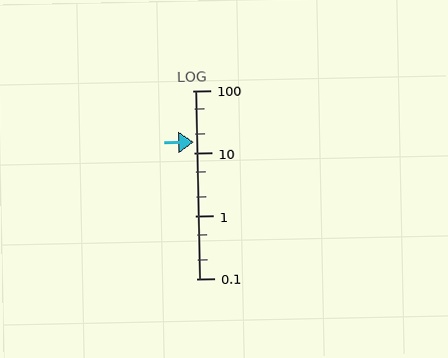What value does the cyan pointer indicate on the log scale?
The pointer indicates approximately 15.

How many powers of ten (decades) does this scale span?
The scale spans 3 decades, from 0.1 to 100.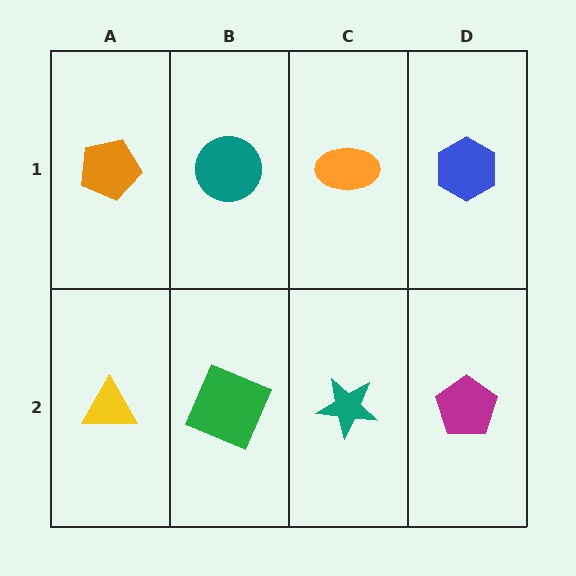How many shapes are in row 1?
4 shapes.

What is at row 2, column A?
A yellow triangle.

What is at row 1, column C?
An orange ellipse.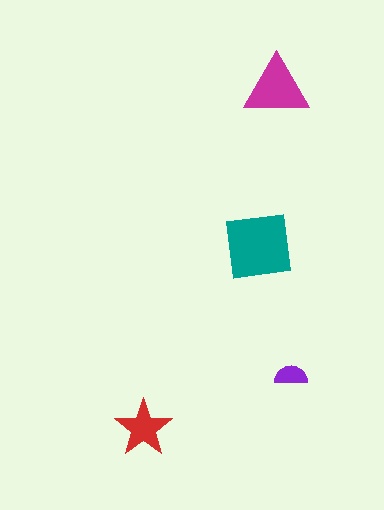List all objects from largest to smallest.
The teal square, the magenta triangle, the red star, the purple semicircle.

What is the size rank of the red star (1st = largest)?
3rd.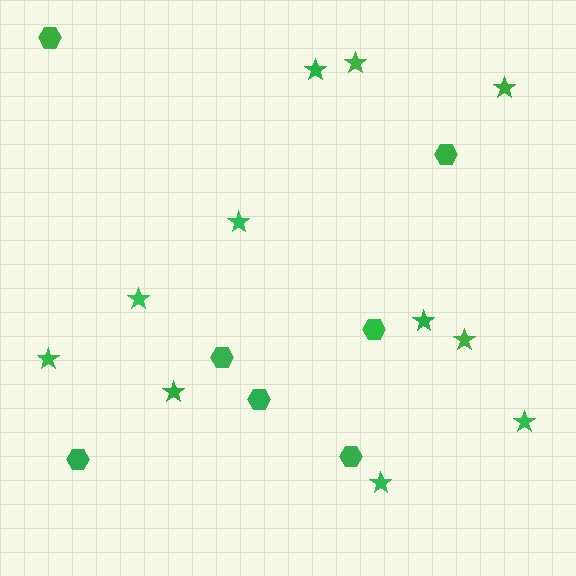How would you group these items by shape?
There are 2 groups: one group of hexagons (7) and one group of stars (11).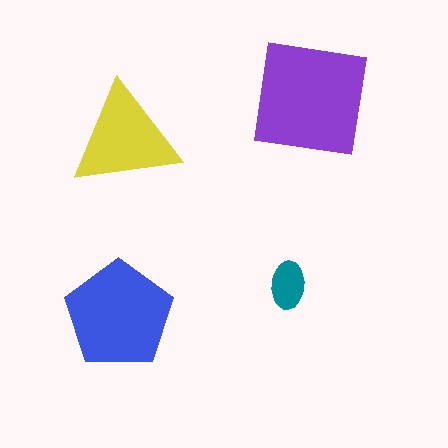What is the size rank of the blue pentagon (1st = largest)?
2nd.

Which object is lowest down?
The blue pentagon is bottommost.